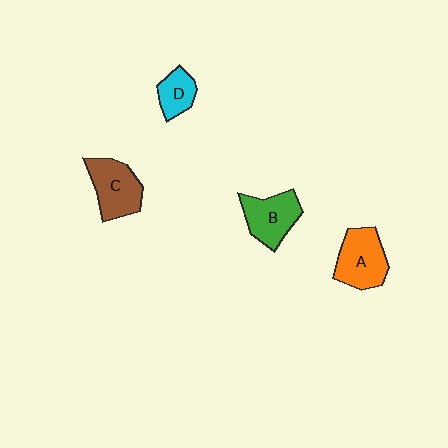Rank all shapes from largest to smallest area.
From largest to smallest: A (orange), C (brown), B (green), D (cyan).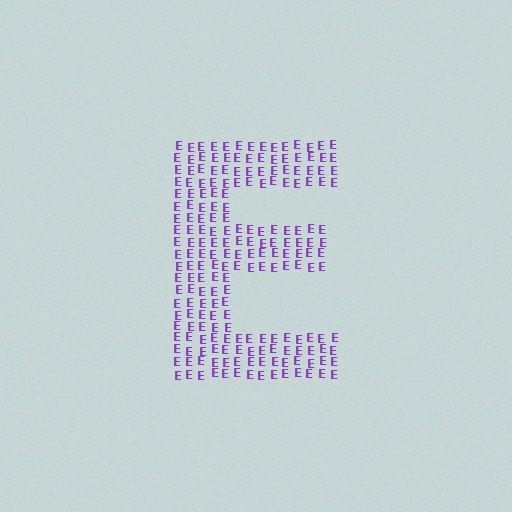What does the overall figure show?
The overall figure shows the letter E.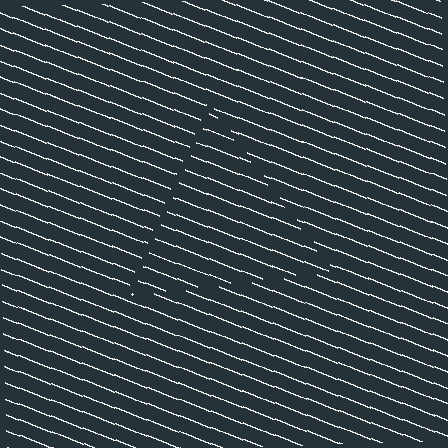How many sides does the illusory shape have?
3 sides — the line-ends trace a triangle.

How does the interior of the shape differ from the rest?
The interior of the shape contains the same grating, shifted by half a period — the contour is defined by the phase discontinuity where line-ends from the inner and outer gratings abut.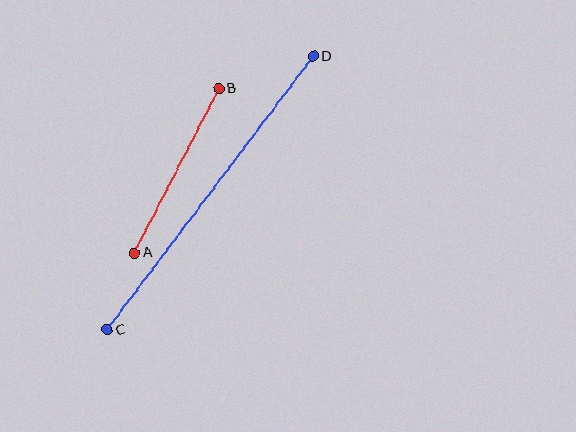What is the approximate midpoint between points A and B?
The midpoint is at approximately (177, 171) pixels.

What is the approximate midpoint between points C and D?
The midpoint is at approximately (210, 193) pixels.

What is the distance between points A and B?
The distance is approximately 185 pixels.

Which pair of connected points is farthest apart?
Points C and D are farthest apart.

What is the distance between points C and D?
The distance is approximately 343 pixels.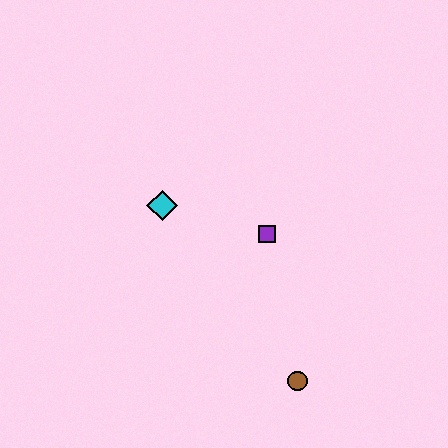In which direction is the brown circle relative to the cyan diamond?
The brown circle is below the cyan diamond.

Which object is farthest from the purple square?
The brown circle is farthest from the purple square.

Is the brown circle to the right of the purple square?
Yes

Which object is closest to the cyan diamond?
The purple square is closest to the cyan diamond.